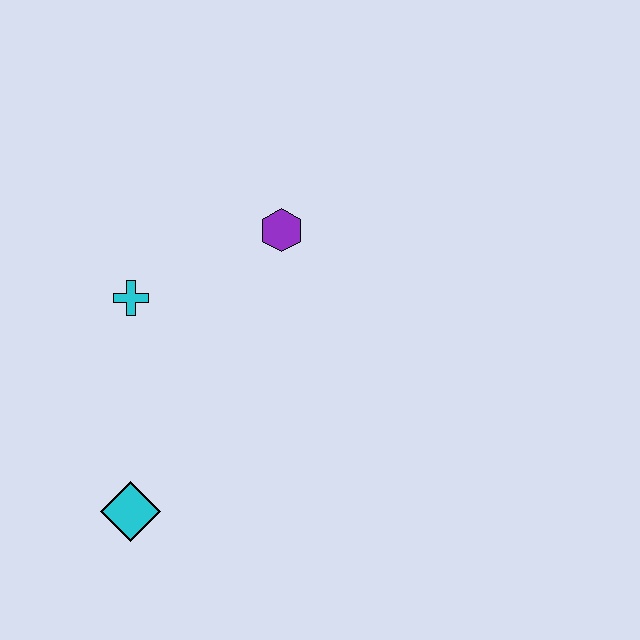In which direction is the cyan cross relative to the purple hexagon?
The cyan cross is to the left of the purple hexagon.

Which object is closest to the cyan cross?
The purple hexagon is closest to the cyan cross.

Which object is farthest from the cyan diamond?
The purple hexagon is farthest from the cyan diamond.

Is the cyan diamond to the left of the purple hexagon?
Yes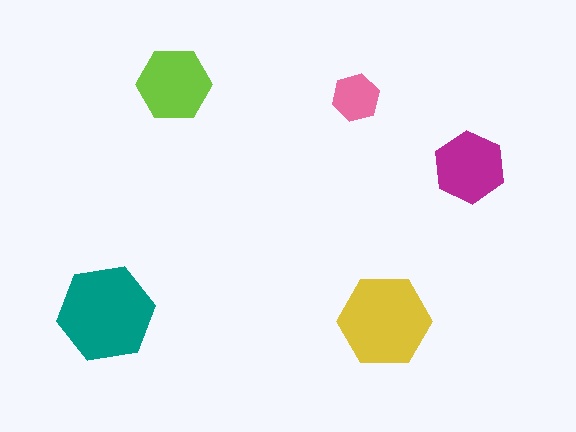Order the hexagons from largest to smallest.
the teal one, the yellow one, the lime one, the magenta one, the pink one.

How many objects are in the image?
There are 5 objects in the image.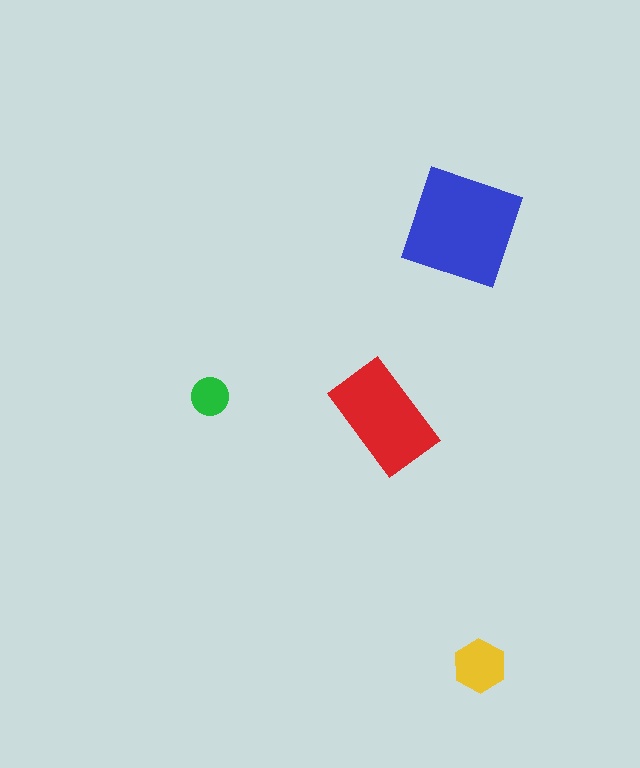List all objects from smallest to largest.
The green circle, the yellow hexagon, the red rectangle, the blue square.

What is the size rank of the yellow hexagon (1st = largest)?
3rd.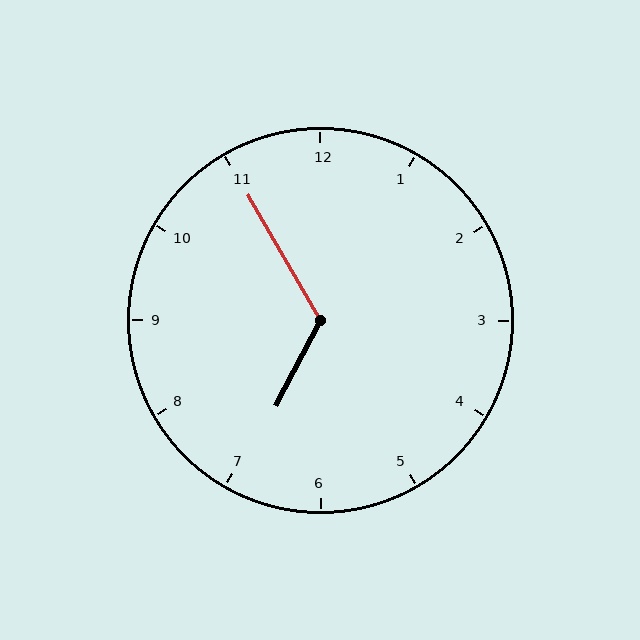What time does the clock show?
6:55.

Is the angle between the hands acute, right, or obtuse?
It is obtuse.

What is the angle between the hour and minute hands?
Approximately 122 degrees.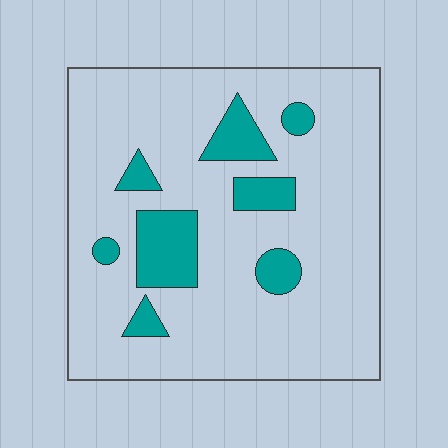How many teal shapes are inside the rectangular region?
8.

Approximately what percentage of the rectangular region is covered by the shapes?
Approximately 15%.